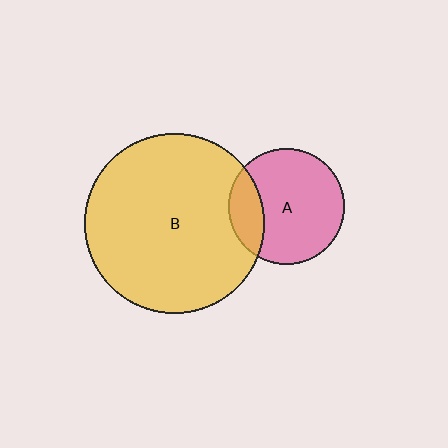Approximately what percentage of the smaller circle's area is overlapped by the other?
Approximately 20%.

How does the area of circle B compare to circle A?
Approximately 2.4 times.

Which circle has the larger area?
Circle B (yellow).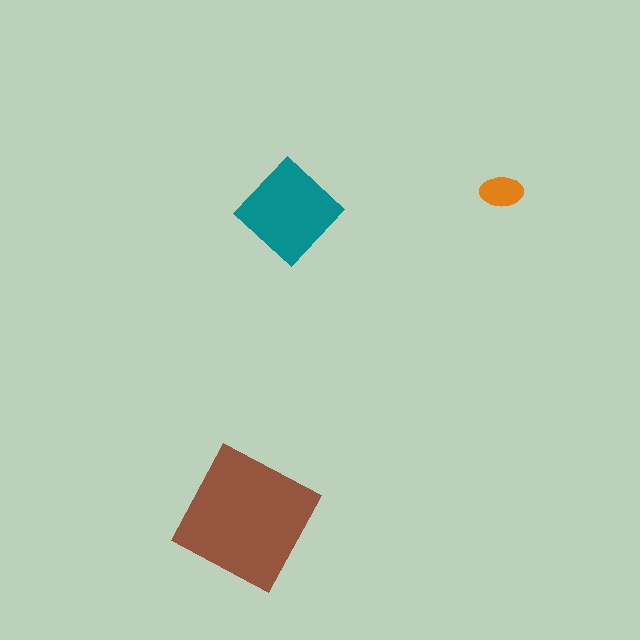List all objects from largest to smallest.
The brown square, the teal diamond, the orange ellipse.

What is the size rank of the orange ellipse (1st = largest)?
3rd.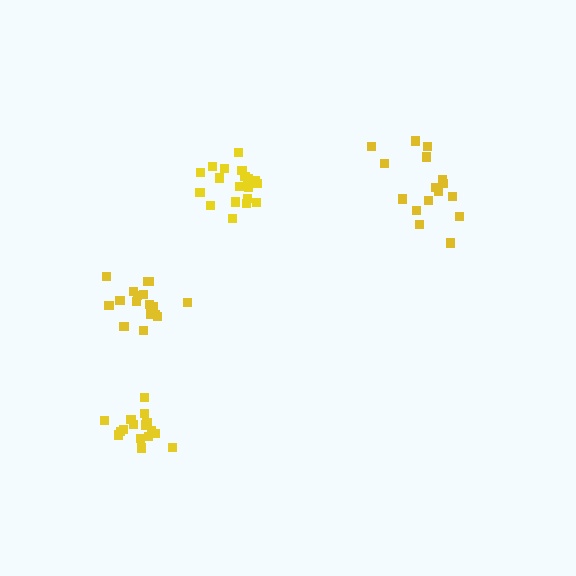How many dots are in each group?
Group 1: 21 dots, Group 2: 16 dots, Group 3: 16 dots, Group 4: 18 dots (71 total).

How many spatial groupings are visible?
There are 4 spatial groupings.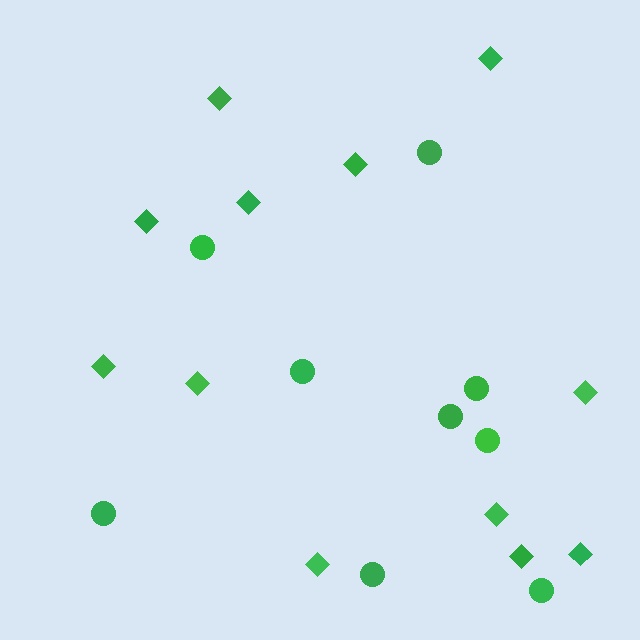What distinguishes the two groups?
There are 2 groups: one group of diamonds (12) and one group of circles (9).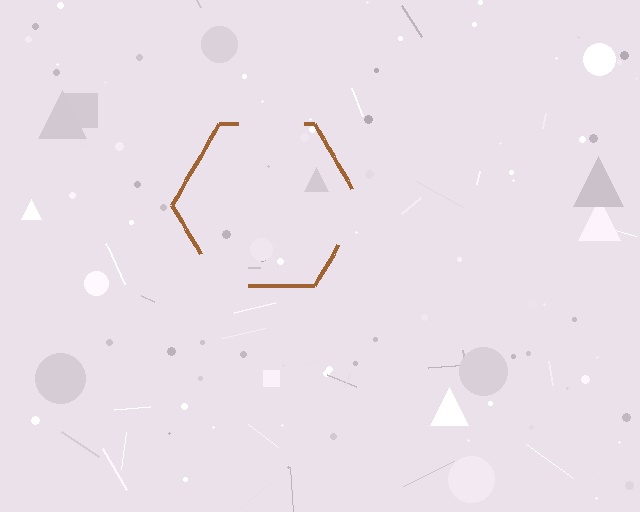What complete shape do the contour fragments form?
The contour fragments form a hexagon.